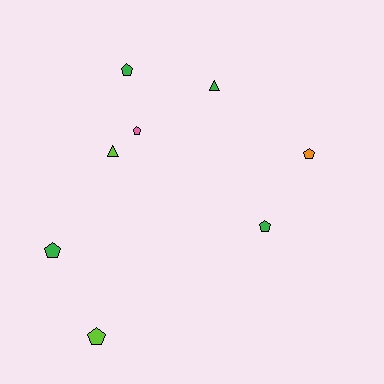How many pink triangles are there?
There are no pink triangles.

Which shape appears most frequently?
Pentagon, with 6 objects.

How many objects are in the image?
There are 8 objects.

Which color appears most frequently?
Green, with 4 objects.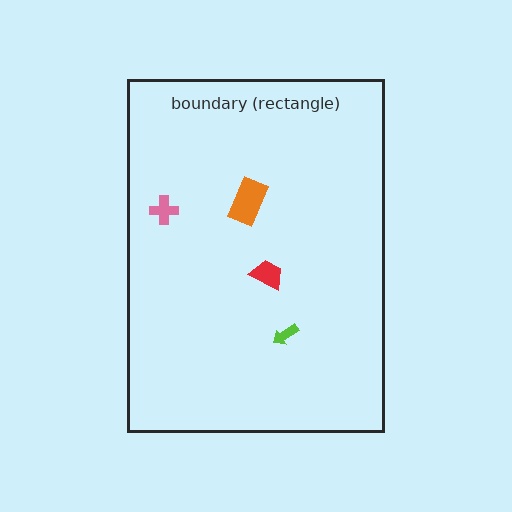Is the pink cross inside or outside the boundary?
Inside.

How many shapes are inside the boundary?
4 inside, 0 outside.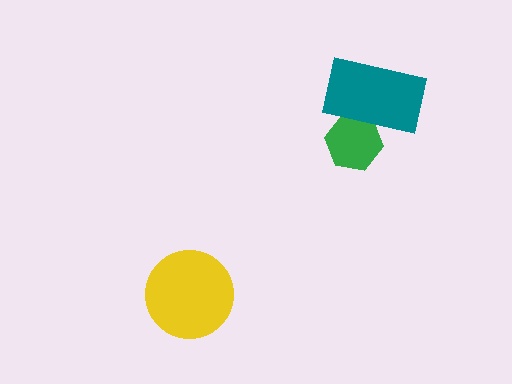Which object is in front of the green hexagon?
The teal rectangle is in front of the green hexagon.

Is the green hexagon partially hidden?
Yes, it is partially covered by another shape.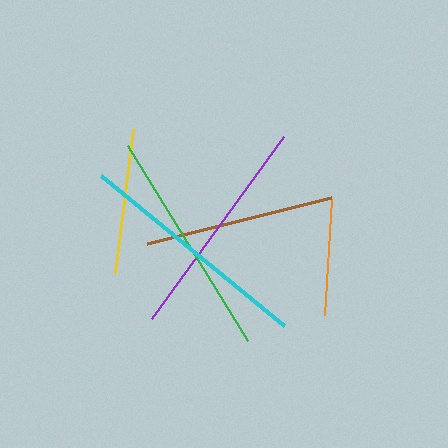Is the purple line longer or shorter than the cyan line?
The cyan line is longer than the purple line.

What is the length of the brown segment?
The brown segment is approximately 191 pixels long.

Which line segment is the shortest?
The orange line is the shortest at approximately 116 pixels.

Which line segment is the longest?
The cyan line is the longest at approximately 236 pixels.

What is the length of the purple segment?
The purple segment is approximately 225 pixels long.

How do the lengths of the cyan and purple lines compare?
The cyan and purple lines are approximately the same length.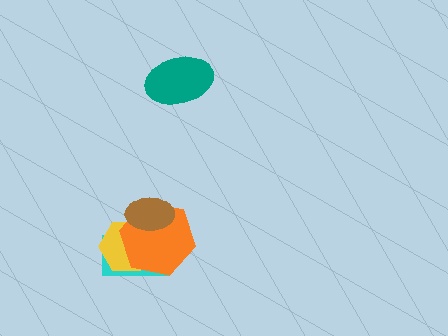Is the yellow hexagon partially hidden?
Yes, it is partially covered by another shape.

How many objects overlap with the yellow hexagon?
3 objects overlap with the yellow hexagon.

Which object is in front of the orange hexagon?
The brown ellipse is in front of the orange hexagon.